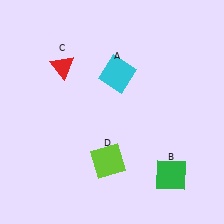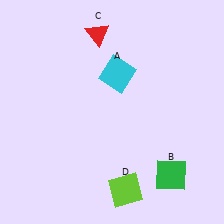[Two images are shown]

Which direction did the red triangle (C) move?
The red triangle (C) moved right.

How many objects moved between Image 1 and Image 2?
2 objects moved between the two images.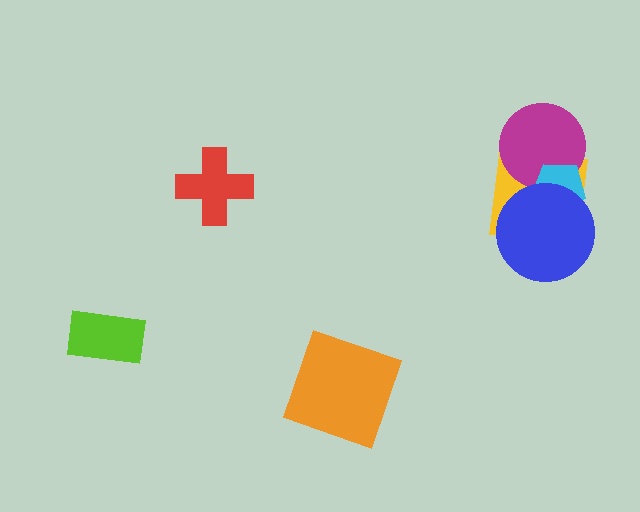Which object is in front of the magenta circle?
The cyan pentagon is in front of the magenta circle.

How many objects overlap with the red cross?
0 objects overlap with the red cross.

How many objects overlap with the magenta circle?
2 objects overlap with the magenta circle.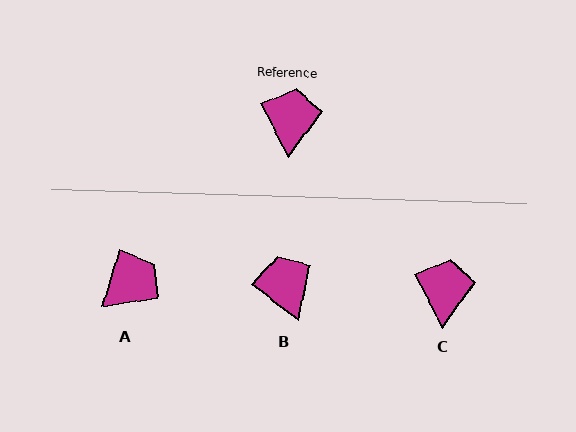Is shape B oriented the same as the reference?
No, it is off by about 24 degrees.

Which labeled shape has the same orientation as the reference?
C.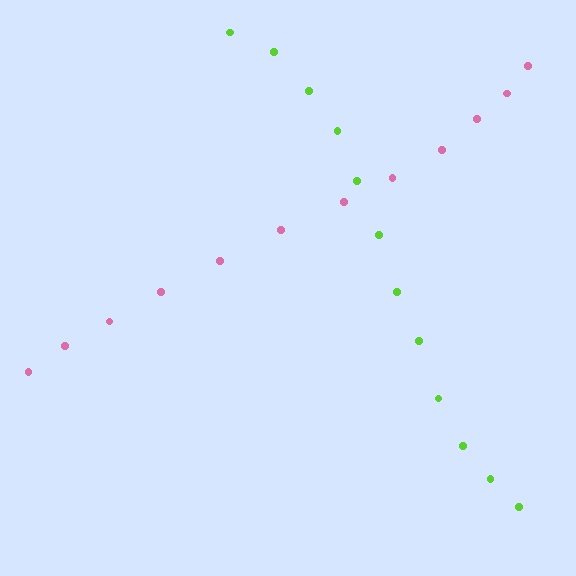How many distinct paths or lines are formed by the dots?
There are 2 distinct paths.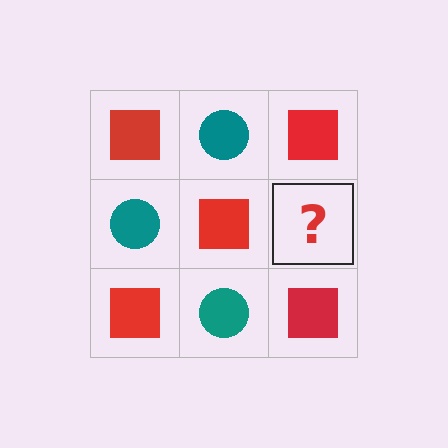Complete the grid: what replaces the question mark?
The question mark should be replaced with a teal circle.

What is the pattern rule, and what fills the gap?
The rule is that it alternates red square and teal circle in a checkerboard pattern. The gap should be filled with a teal circle.